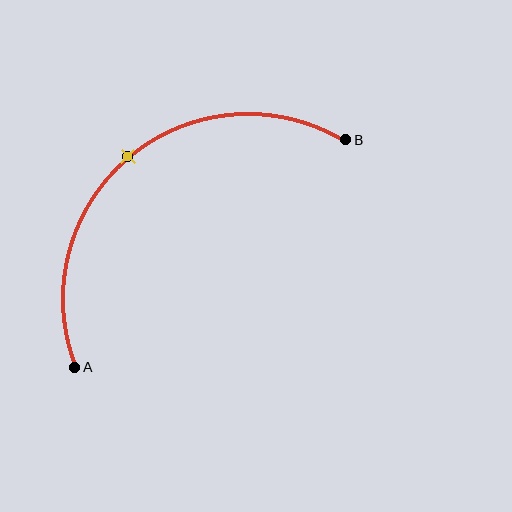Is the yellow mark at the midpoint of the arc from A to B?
Yes. The yellow mark lies on the arc at equal arc-length from both A and B — it is the arc midpoint.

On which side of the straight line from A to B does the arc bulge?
The arc bulges above and to the left of the straight line connecting A and B.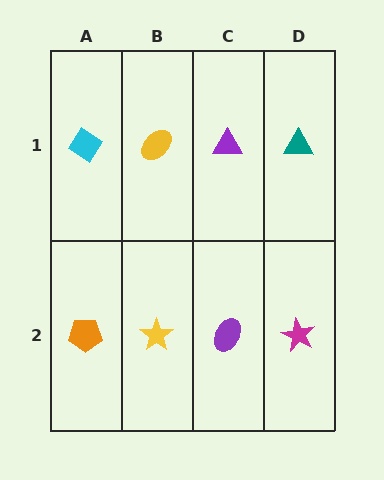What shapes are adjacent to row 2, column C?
A purple triangle (row 1, column C), a yellow star (row 2, column B), a magenta star (row 2, column D).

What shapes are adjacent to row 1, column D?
A magenta star (row 2, column D), a purple triangle (row 1, column C).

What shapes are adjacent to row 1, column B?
A yellow star (row 2, column B), a cyan diamond (row 1, column A), a purple triangle (row 1, column C).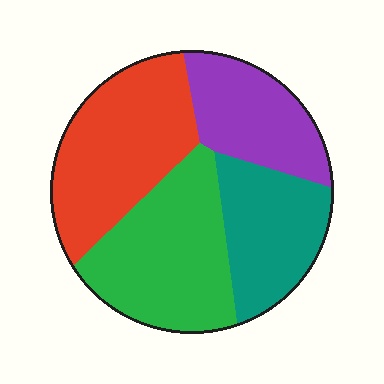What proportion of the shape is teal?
Teal takes up less than a quarter of the shape.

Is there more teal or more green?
Green.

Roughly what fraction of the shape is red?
Red takes up about one third (1/3) of the shape.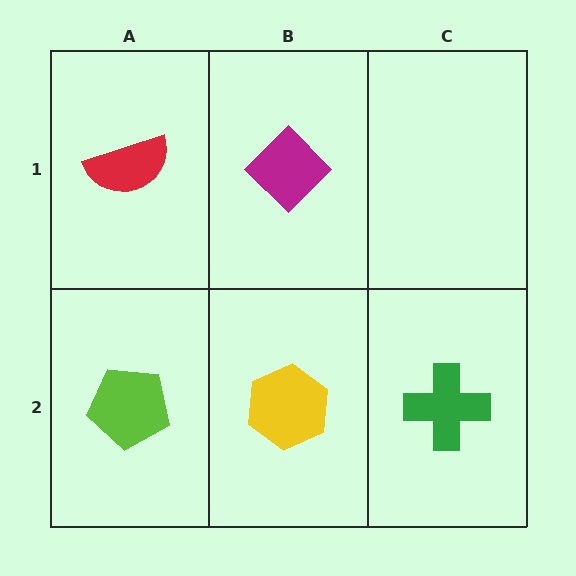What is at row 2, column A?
A lime pentagon.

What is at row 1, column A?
A red semicircle.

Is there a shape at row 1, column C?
No, that cell is empty.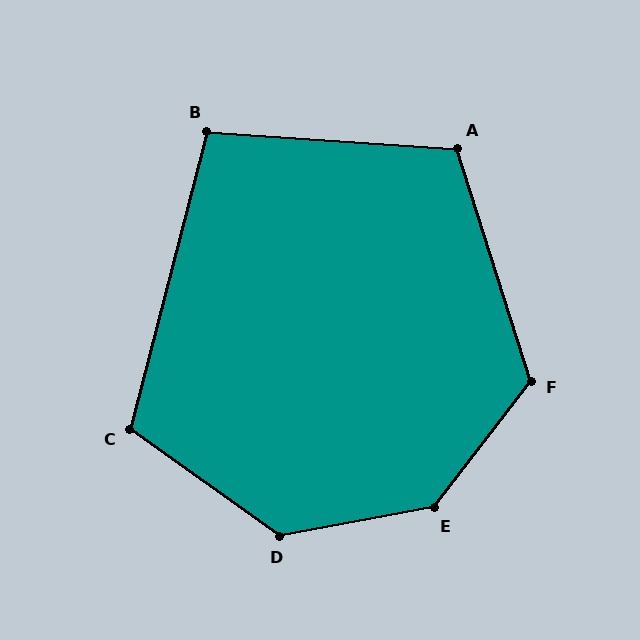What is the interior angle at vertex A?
Approximately 111 degrees (obtuse).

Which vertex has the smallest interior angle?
B, at approximately 101 degrees.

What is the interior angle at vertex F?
Approximately 125 degrees (obtuse).